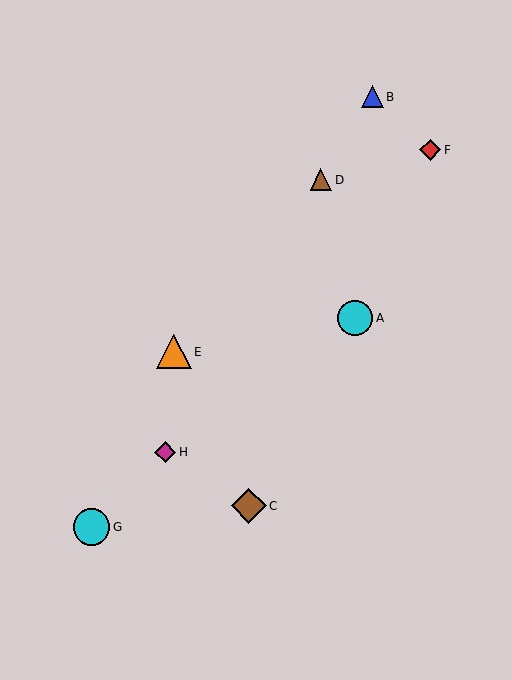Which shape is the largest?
The cyan circle (labeled G) is the largest.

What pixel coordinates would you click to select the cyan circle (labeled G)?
Click at (92, 527) to select the cyan circle G.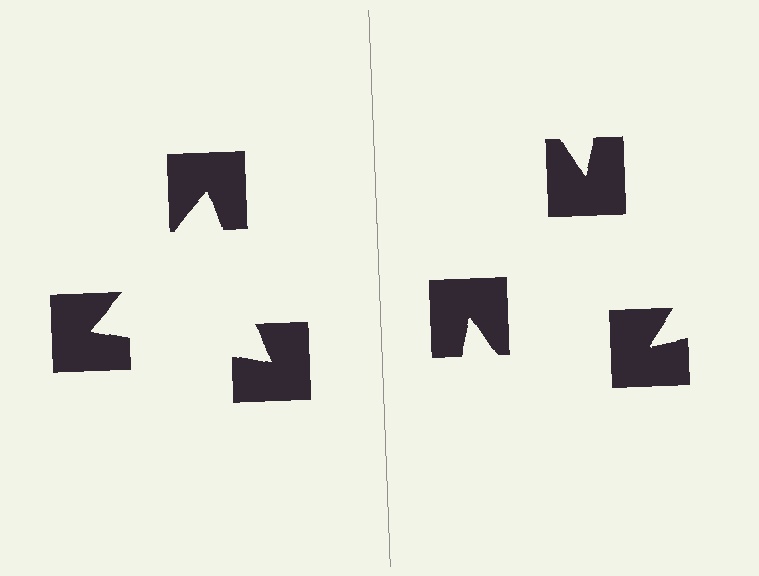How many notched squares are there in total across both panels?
6 — 3 on each side.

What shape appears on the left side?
An illusory triangle.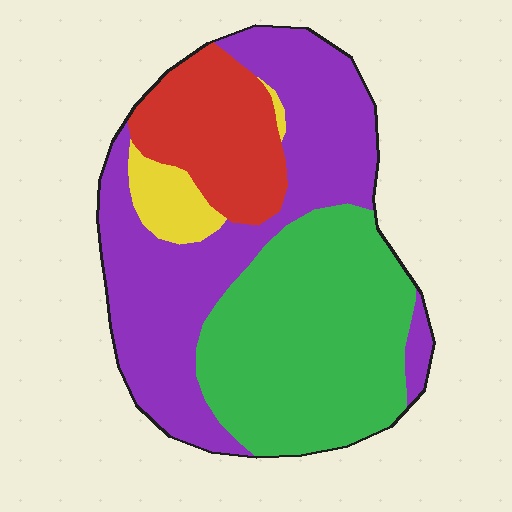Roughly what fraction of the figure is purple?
Purple takes up between a quarter and a half of the figure.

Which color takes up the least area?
Yellow, at roughly 5%.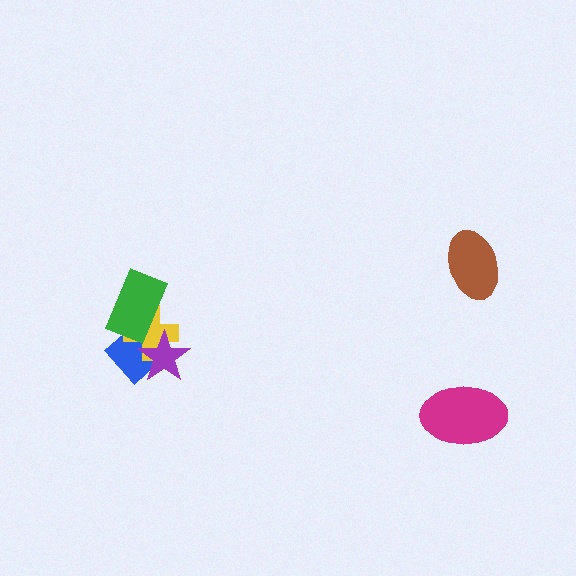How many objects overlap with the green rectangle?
2 objects overlap with the green rectangle.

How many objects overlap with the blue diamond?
3 objects overlap with the blue diamond.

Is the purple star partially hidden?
No, no other shape covers it.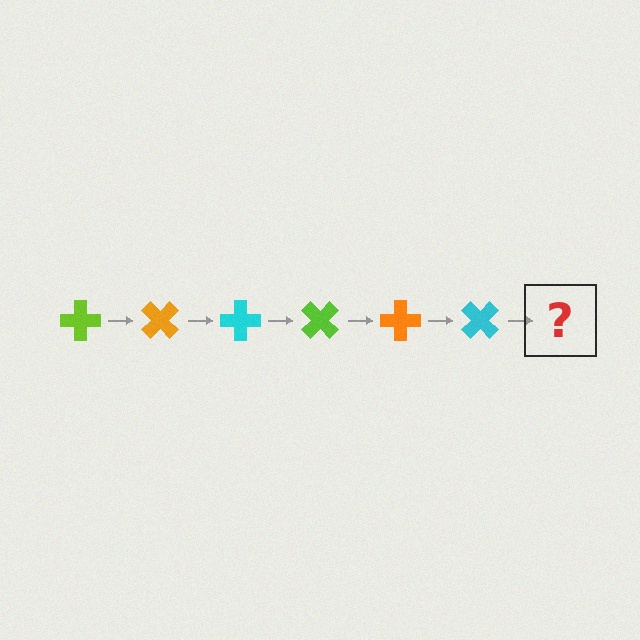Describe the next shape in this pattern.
It should be a lime cross, rotated 270 degrees from the start.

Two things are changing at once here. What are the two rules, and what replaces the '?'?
The two rules are that it rotates 45 degrees each step and the color cycles through lime, orange, and cyan. The '?' should be a lime cross, rotated 270 degrees from the start.